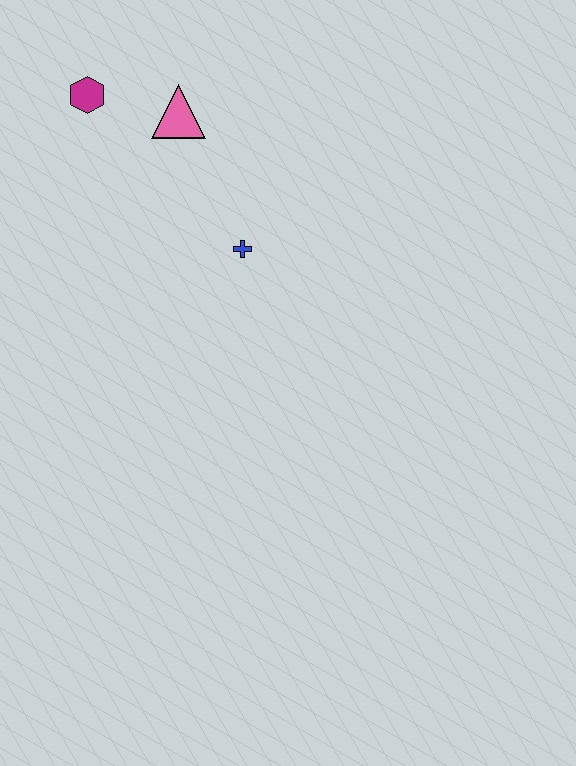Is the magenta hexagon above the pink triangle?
Yes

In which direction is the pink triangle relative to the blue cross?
The pink triangle is above the blue cross.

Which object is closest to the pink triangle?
The magenta hexagon is closest to the pink triangle.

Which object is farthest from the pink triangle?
The blue cross is farthest from the pink triangle.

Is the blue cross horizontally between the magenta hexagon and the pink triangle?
No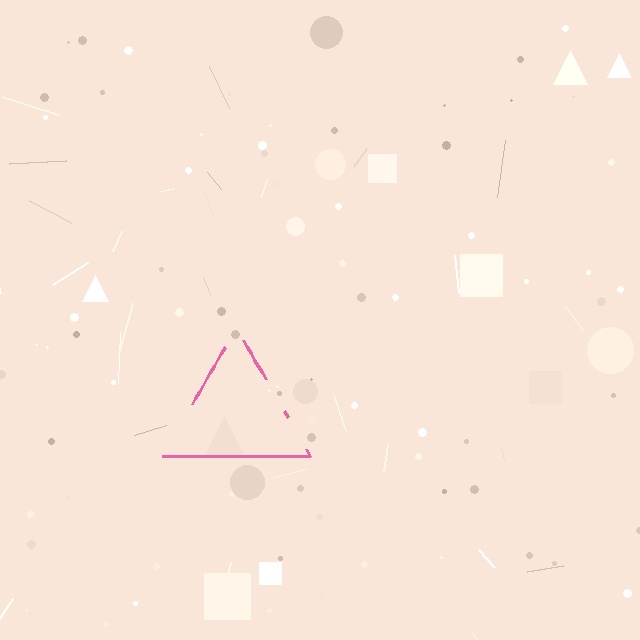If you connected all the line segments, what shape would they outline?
They would outline a triangle.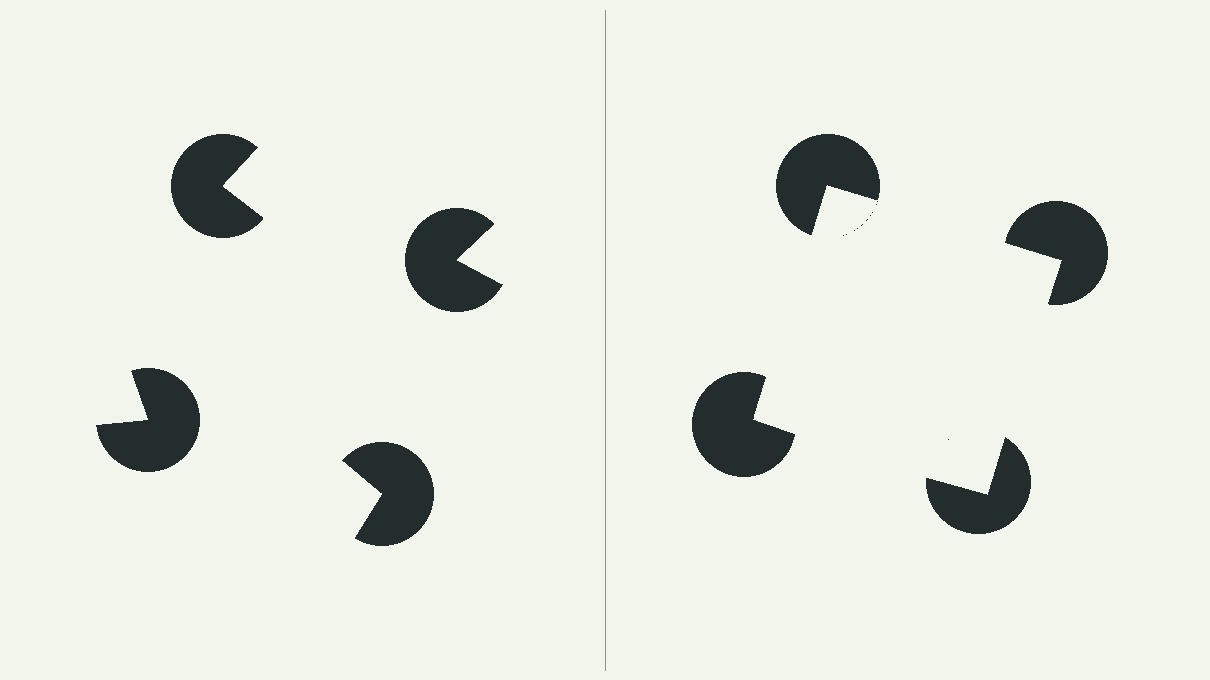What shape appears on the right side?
An illusory square.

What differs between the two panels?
The pac-man discs are positioned identically on both sides; only the wedge orientations differ. On the right they align to a square; on the left they are misaligned.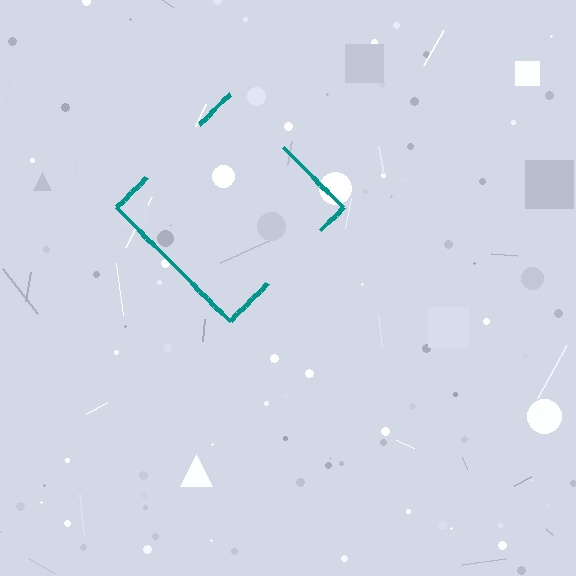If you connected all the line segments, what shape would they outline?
They would outline a diamond.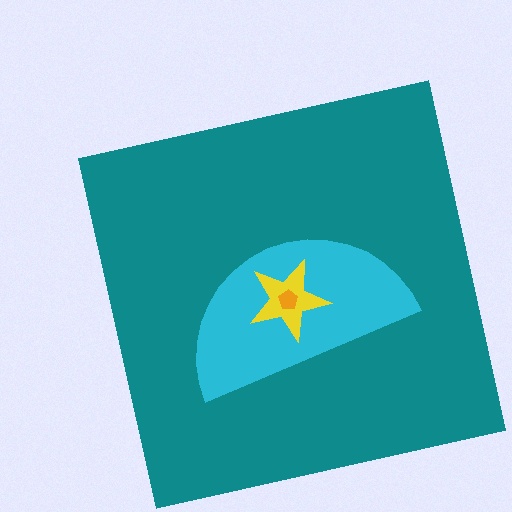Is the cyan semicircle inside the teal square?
Yes.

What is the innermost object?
The orange pentagon.